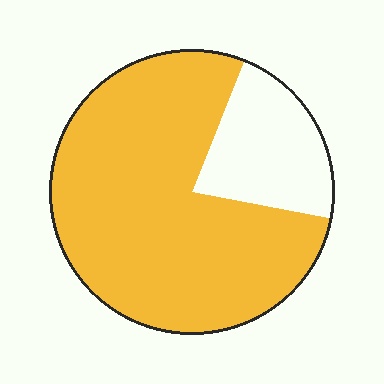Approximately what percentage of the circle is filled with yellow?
Approximately 80%.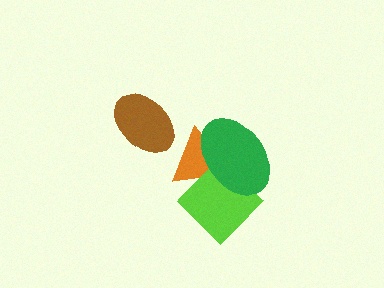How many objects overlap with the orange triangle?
2 objects overlap with the orange triangle.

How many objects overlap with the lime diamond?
2 objects overlap with the lime diamond.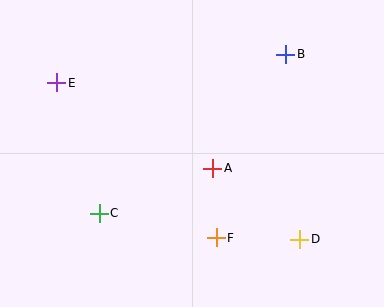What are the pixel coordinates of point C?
Point C is at (99, 213).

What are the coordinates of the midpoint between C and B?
The midpoint between C and B is at (192, 134).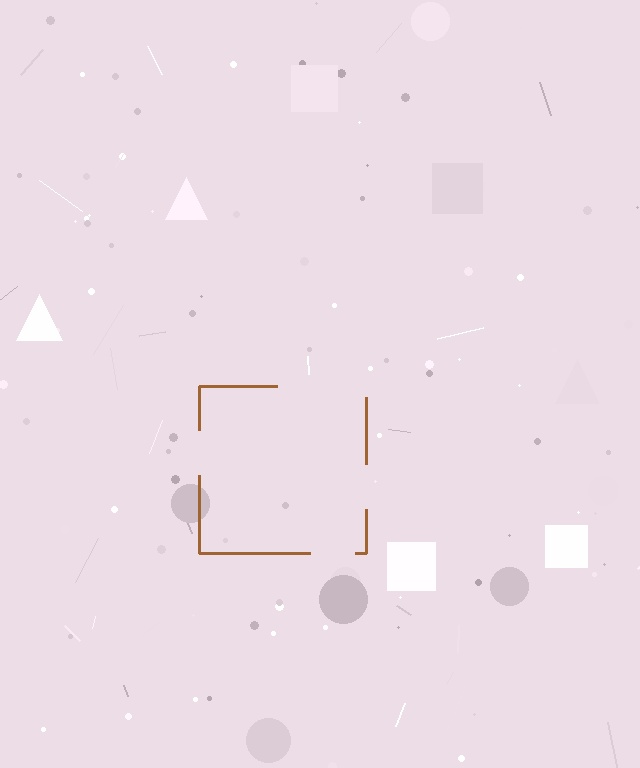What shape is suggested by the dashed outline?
The dashed outline suggests a square.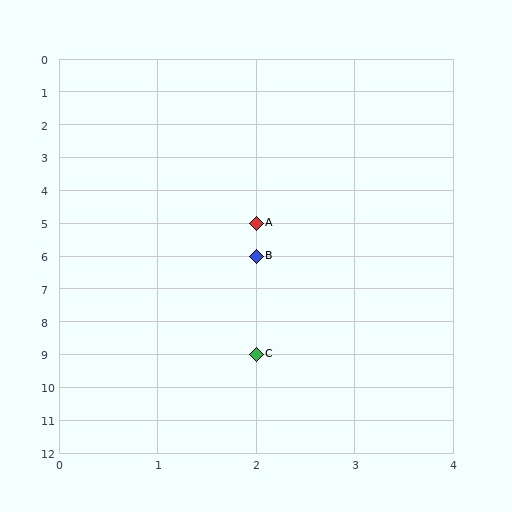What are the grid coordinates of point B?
Point B is at grid coordinates (2, 6).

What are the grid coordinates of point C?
Point C is at grid coordinates (2, 9).